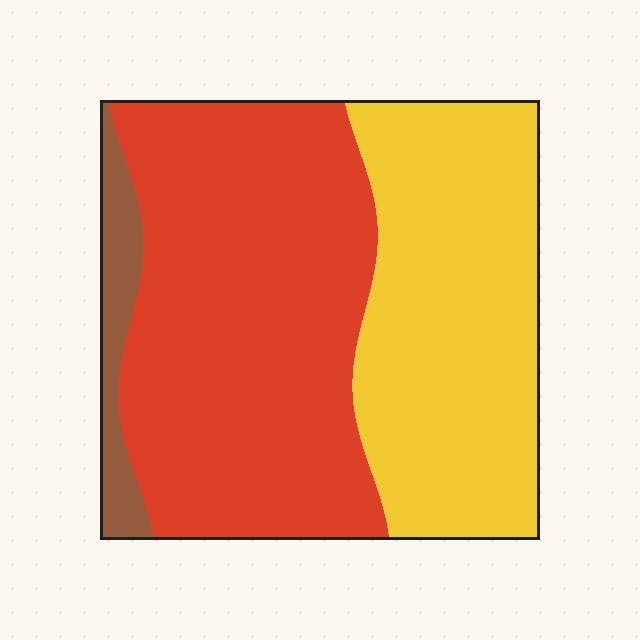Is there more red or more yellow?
Red.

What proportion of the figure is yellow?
Yellow takes up between a third and a half of the figure.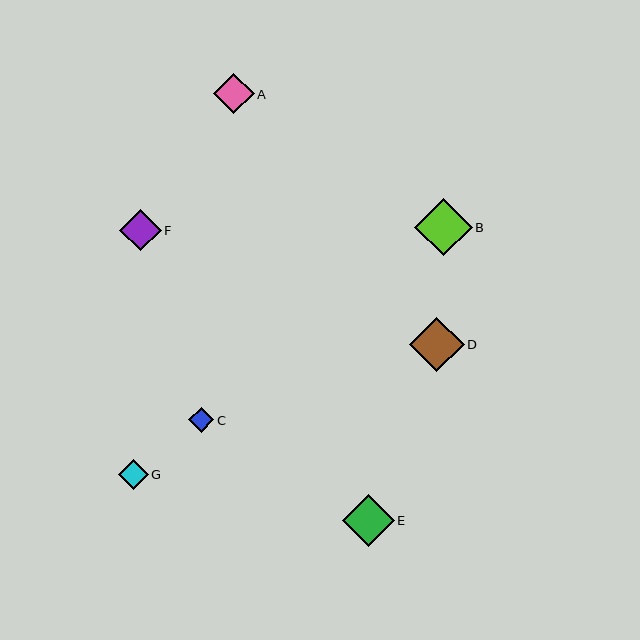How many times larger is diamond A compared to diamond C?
Diamond A is approximately 1.6 times the size of diamond C.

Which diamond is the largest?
Diamond B is the largest with a size of approximately 58 pixels.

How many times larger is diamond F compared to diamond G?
Diamond F is approximately 1.4 times the size of diamond G.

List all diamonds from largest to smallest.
From largest to smallest: B, D, E, F, A, G, C.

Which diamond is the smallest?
Diamond C is the smallest with a size of approximately 25 pixels.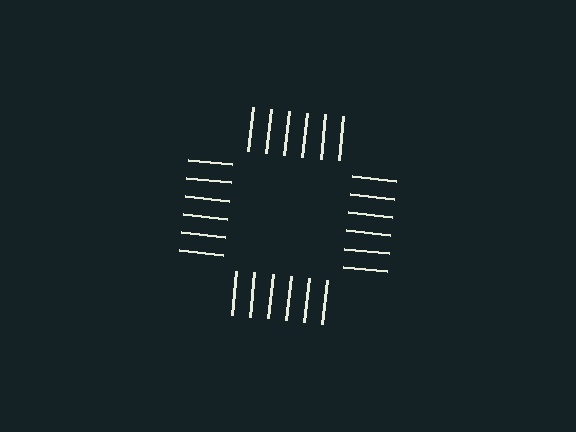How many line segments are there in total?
24 — 6 along each of the 4 edges.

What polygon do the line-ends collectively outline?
An illusory square — the line segments terminate on its edges but no continuous stroke is drawn.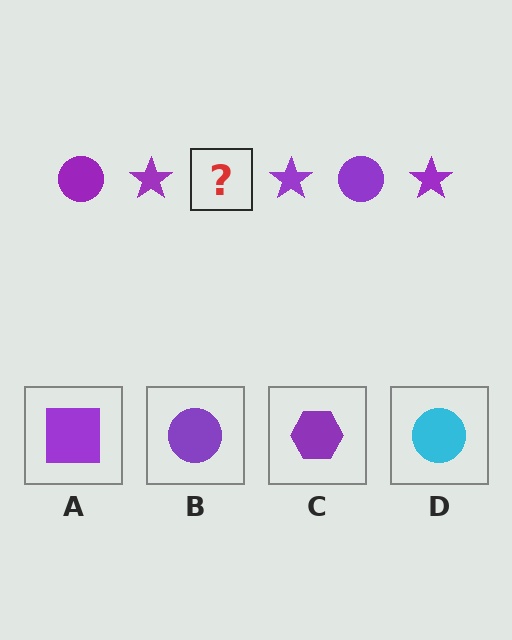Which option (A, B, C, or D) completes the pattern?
B.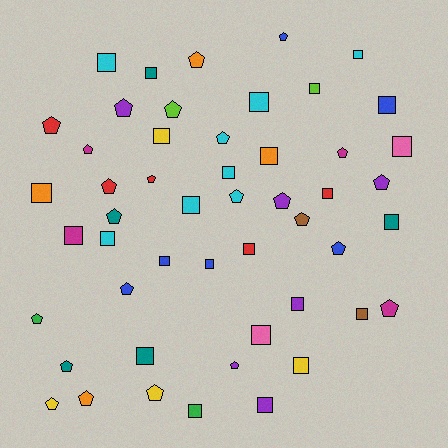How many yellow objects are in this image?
There are 4 yellow objects.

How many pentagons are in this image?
There are 24 pentagons.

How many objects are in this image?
There are 50 objects.